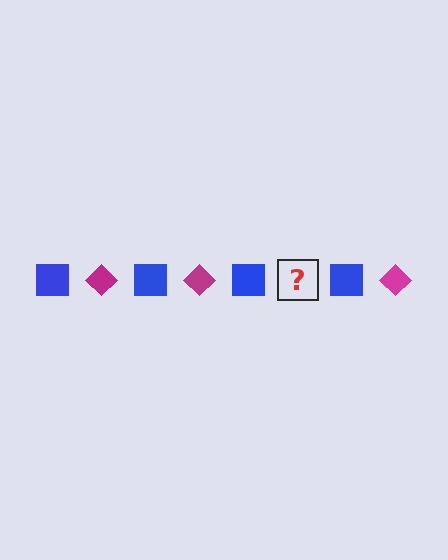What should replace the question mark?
The question mark should be replaced with a magenta diamond.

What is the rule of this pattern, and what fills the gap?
The rule is that the pattern alternates between blue square and magenta diamond. The gap should be filled with a magenta diamond.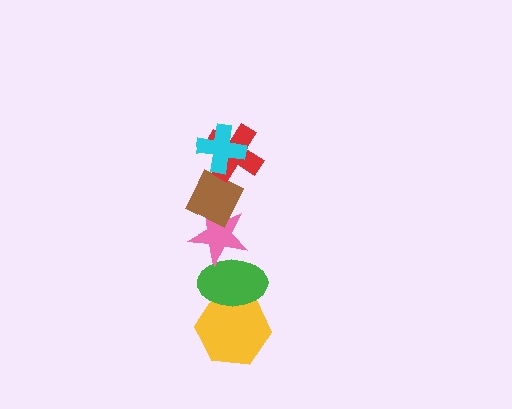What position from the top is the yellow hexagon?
The yellow hexagon is 6th from the top.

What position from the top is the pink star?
The pink star is 4th from the top.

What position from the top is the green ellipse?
The green ellipse is 5th from the top.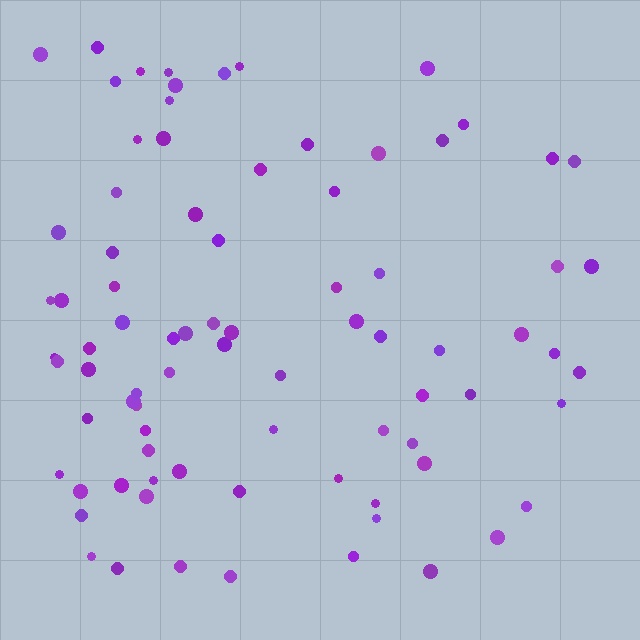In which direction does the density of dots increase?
From right to left, with the left side densest.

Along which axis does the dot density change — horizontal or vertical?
Horizontal.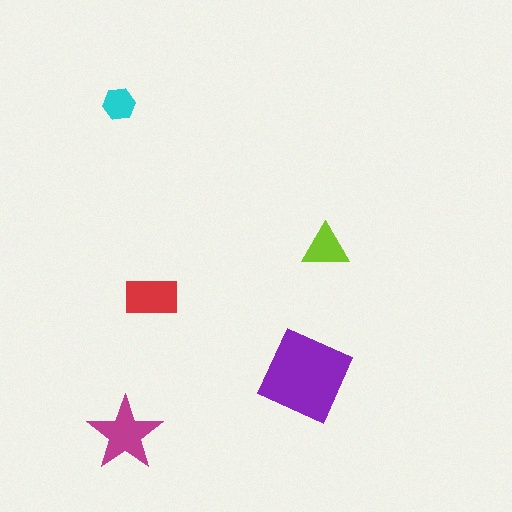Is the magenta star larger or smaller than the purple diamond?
Smaller.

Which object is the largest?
The purple diamond.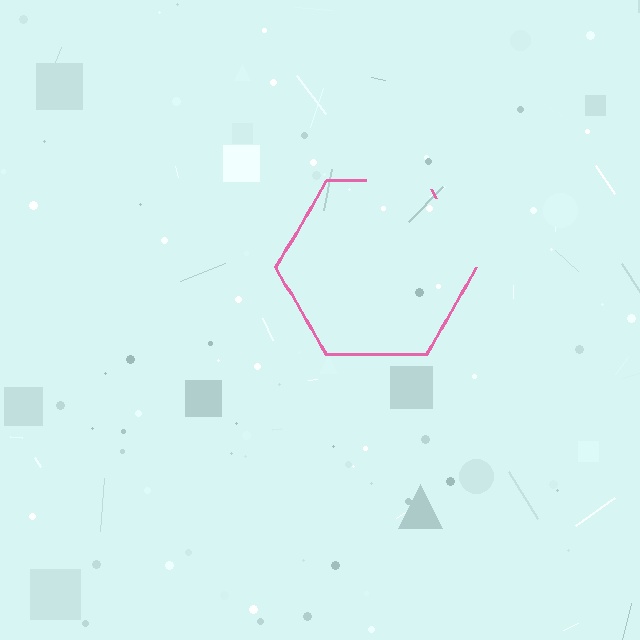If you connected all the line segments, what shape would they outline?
They would outline a hexagon.